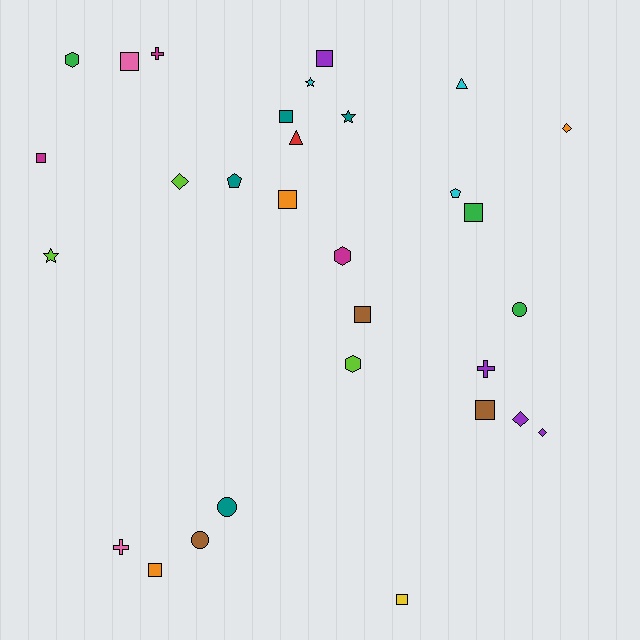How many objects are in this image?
There are 30 objects.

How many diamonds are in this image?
There are 4 diamonds.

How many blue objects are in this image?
There are no blue objects.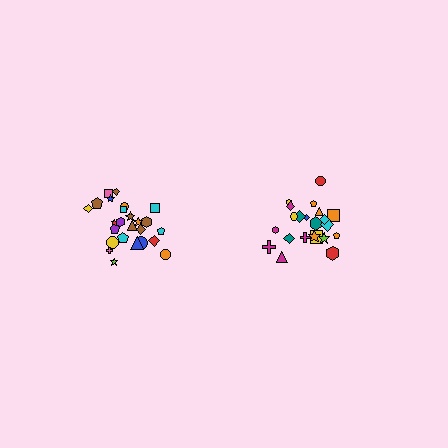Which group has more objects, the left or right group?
The left group.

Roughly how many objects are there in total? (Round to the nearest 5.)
Roughly 45 objects in total.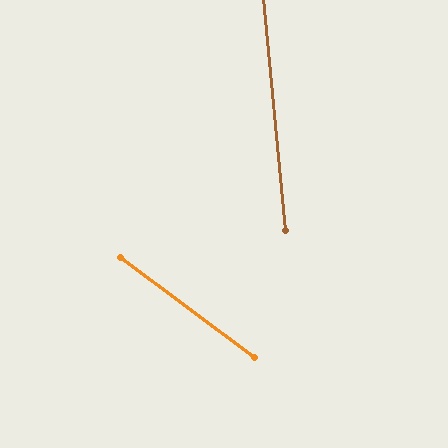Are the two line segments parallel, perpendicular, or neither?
Neither parallel nor perpendicular — they differ by about 48°.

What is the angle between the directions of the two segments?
Approximately 48 degrees.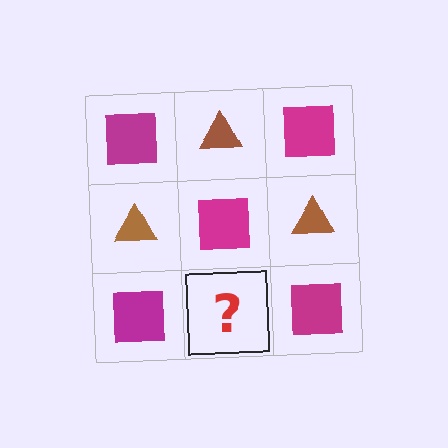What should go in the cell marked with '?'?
The missing cell should contain a brown triangle.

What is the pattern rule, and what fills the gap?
The rule is that it alternates magenta square and brown triangle in a checkerboard pattern. The gap should be filled with a brown triangle.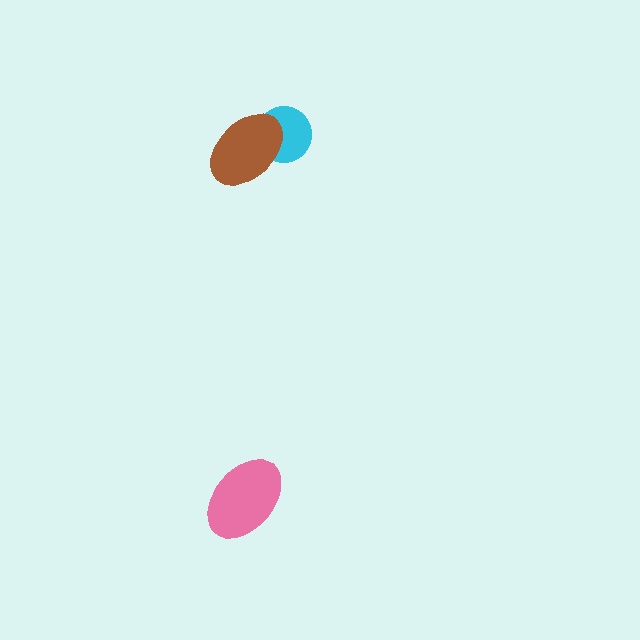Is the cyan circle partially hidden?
Yes, it is partially covered by another shape.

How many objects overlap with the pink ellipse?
0 objects overlap with the pink ellipse.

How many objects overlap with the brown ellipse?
1 object overlaps with the brown ellipse.